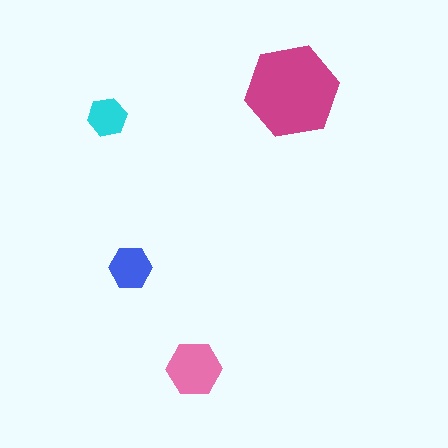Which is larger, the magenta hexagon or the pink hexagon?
The magenta one.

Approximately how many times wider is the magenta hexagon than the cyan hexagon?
About 2.5 times wider.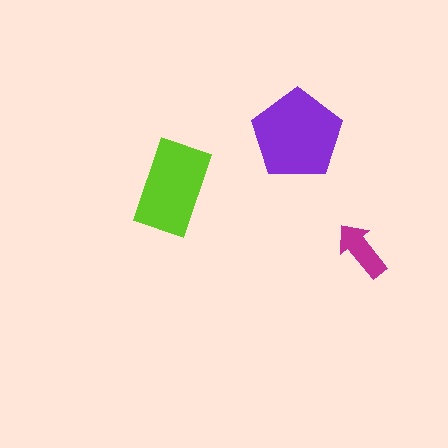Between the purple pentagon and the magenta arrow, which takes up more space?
The purple pentagon.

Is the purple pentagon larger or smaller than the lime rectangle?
Larger.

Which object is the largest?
The purple pentagon.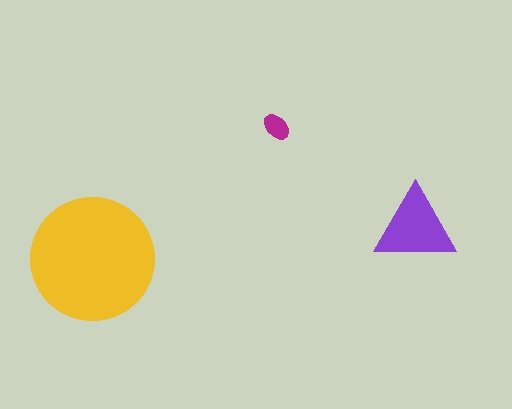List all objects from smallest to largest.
The magenta ellipse, the purple triangle, the yellow circle.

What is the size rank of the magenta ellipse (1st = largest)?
3rd.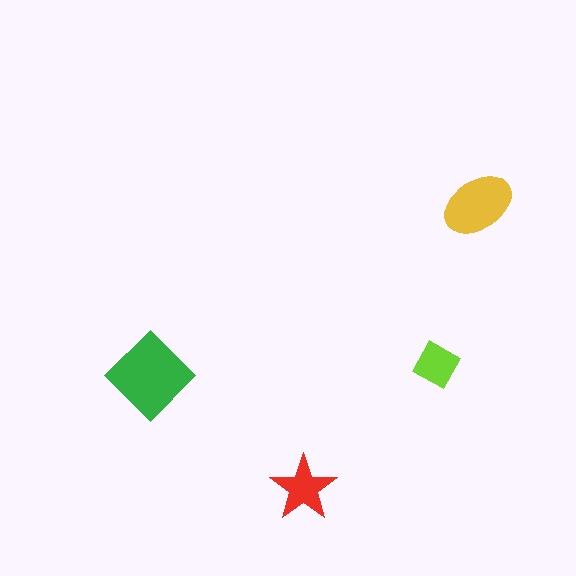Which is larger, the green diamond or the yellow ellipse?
The green diamond.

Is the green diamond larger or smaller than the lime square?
Larger.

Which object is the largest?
The green diamond.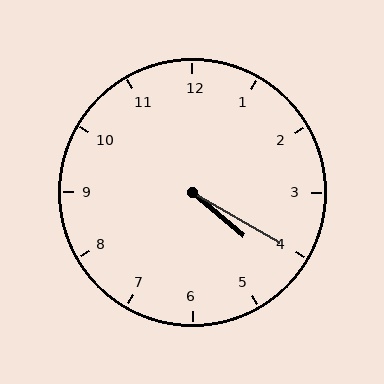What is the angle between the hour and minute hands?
Approximately 10 degrees.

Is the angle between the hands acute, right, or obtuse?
It is acute.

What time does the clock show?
4:20.